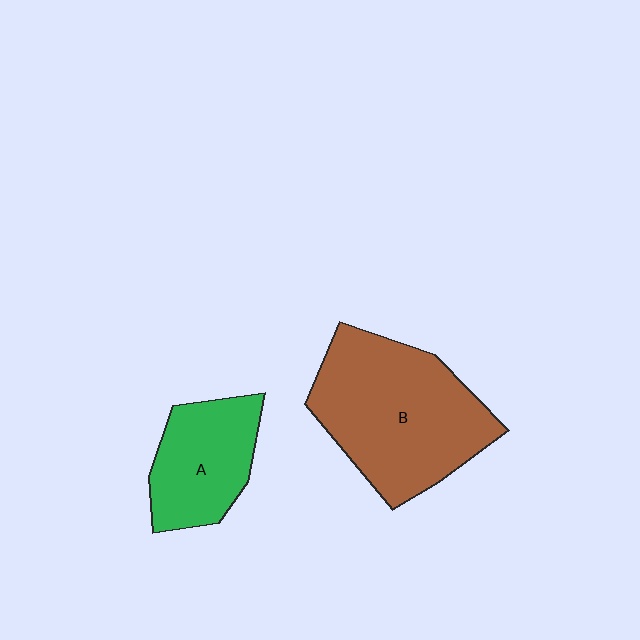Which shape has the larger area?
Shape B (brown).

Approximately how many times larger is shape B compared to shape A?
Approximately 1.8 times.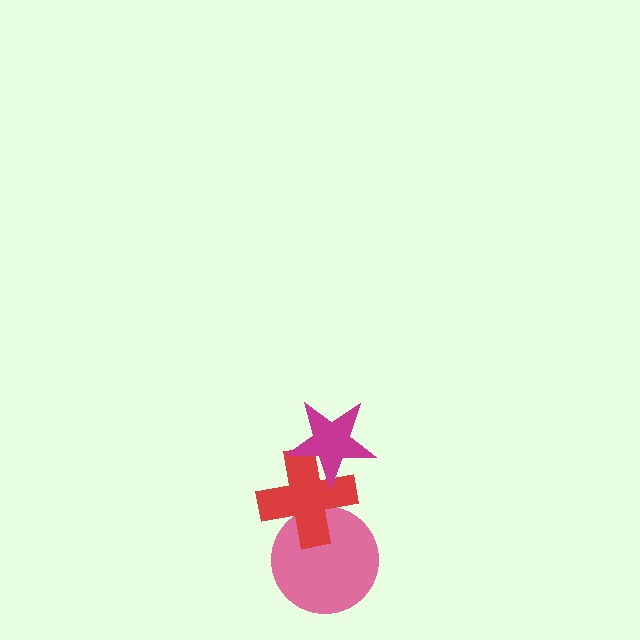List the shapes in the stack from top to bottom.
From top to bottom: the magenta star, the red cross, the pink circle.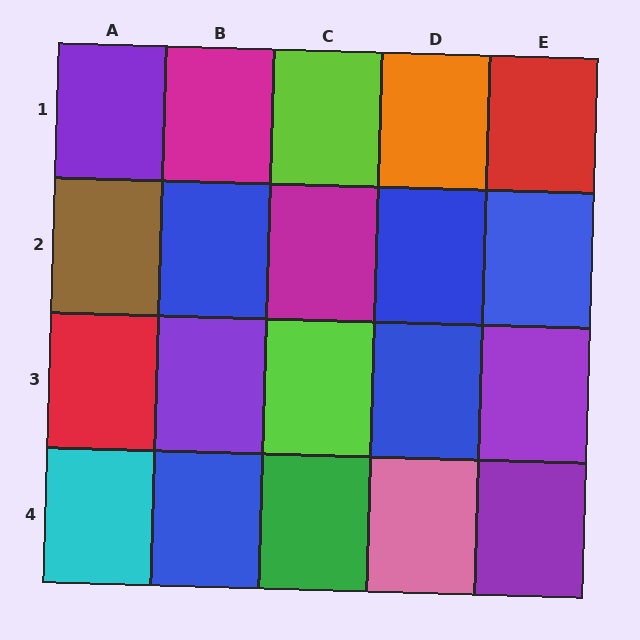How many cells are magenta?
2 cells are magenta.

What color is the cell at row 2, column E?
Blue.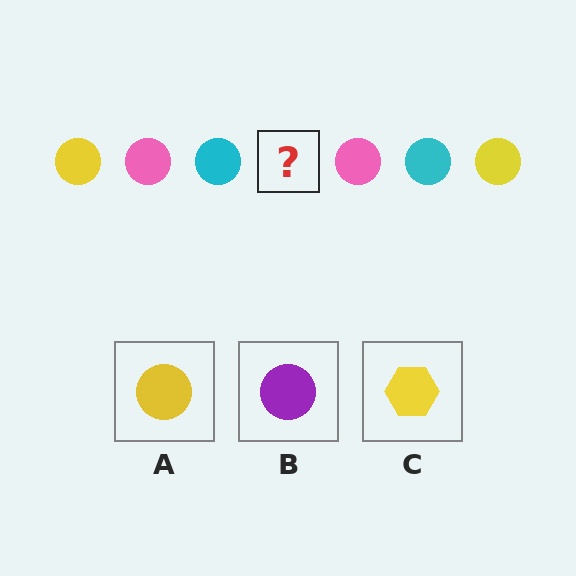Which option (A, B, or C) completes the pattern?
A.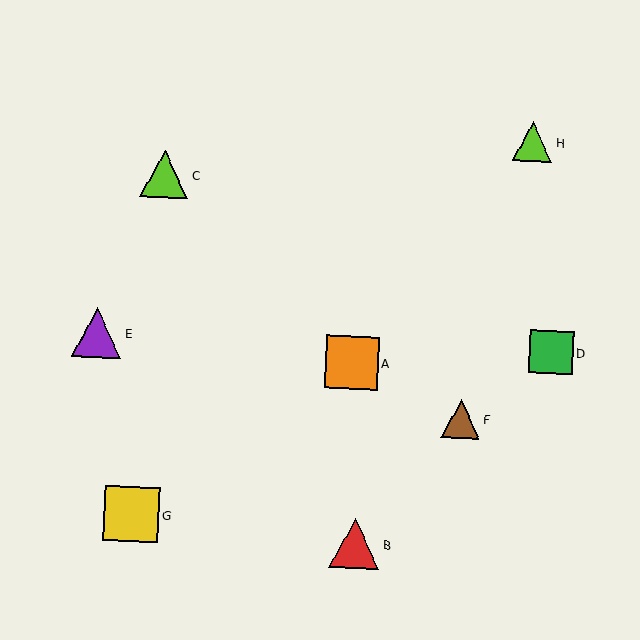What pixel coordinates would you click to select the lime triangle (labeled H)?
Click at (533, 142) to select the lime triangle H.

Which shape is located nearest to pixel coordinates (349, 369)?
The orange square (labeled A) at (351, 363) is nearest to that location.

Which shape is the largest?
The yellow square (labeled G) is the largest.